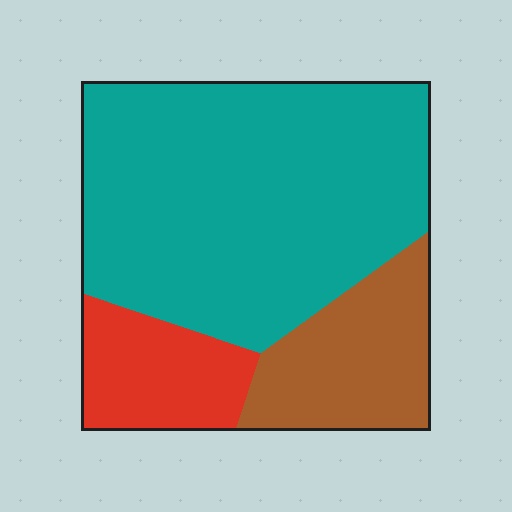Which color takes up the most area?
Teal, at roughly 65%.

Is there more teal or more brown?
Teal.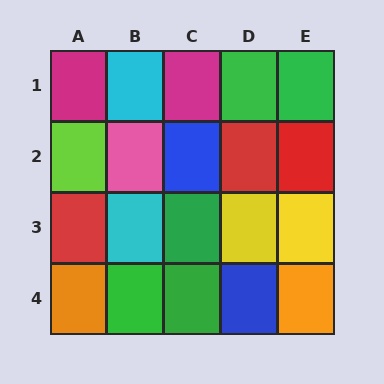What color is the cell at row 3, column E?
Yellow.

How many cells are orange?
2 cells are orange.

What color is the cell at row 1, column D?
Green.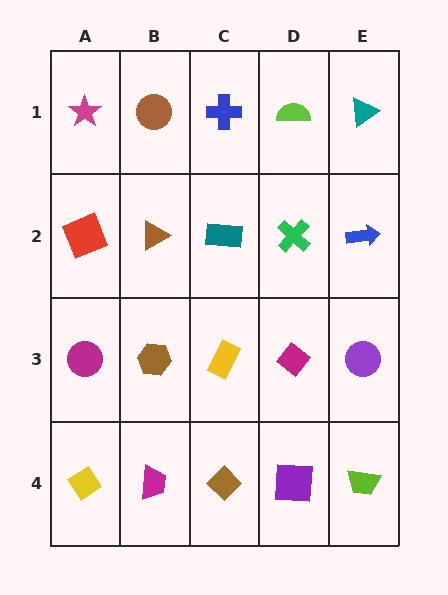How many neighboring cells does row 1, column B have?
3.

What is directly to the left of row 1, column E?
A lime semicircle.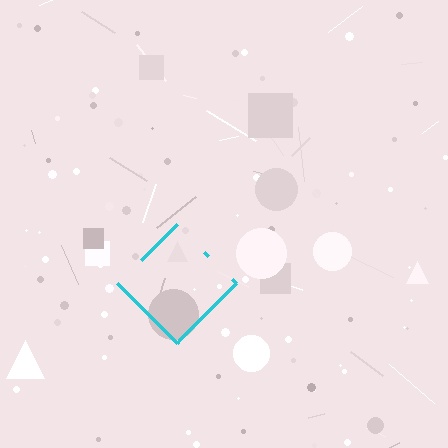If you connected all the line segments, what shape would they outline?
They would outline a diamond.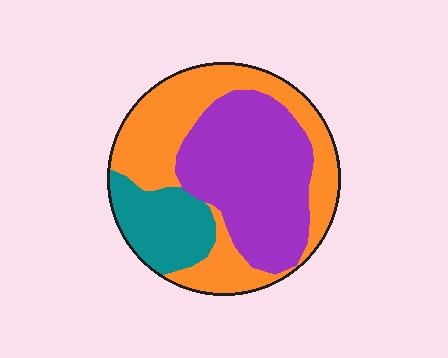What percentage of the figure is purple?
Purple covers around 40% of the figure.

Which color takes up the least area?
Teal, at roughly 15%.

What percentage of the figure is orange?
Orange takes up about two fifths (2/5) of the figure.